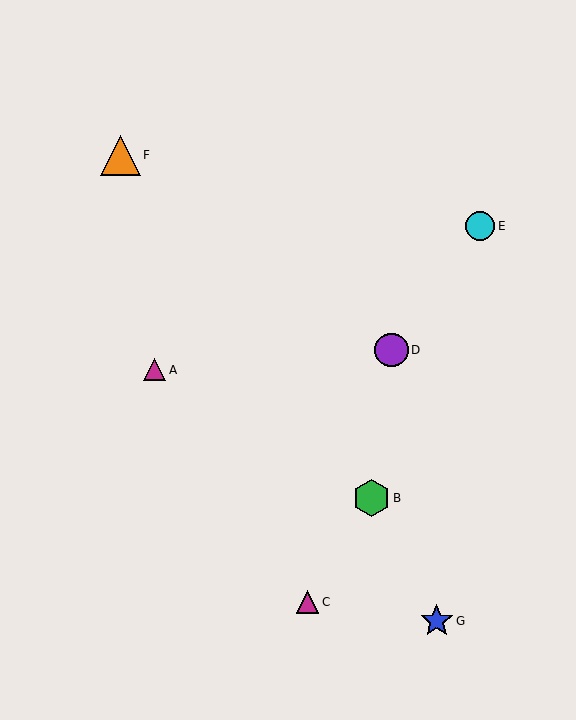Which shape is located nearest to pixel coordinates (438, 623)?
The blue star (labeled G) at (437, 621) is nearest to that location.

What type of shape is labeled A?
Shape A is a magenta triangle.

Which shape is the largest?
The orange triangle (labeled F) is the largest.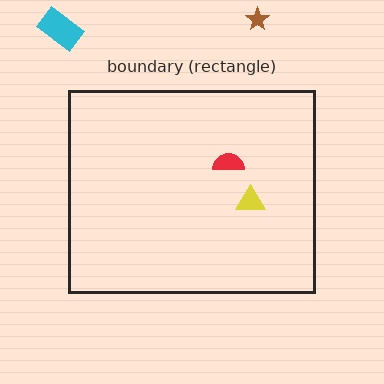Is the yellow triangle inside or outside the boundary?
Inside.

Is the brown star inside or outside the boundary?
Outside.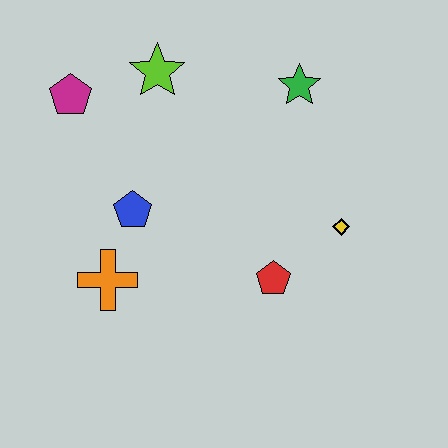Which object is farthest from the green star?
The orange cross is farthest from the green star.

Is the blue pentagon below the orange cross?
No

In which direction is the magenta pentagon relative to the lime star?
The magenta pentagon is to the left of the lime star.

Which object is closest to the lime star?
The magenta pentagon is closest to the lime star.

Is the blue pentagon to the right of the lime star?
No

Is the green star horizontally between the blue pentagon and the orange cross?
No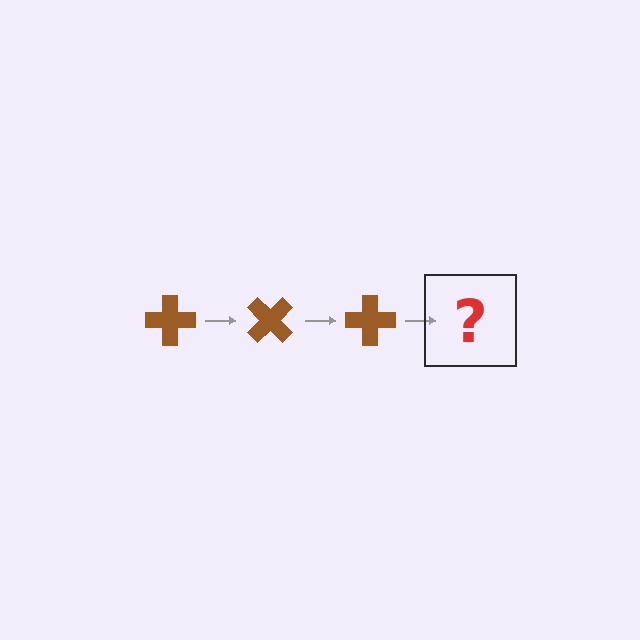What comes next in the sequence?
The next element should be a brown cross rotated 135 degrees.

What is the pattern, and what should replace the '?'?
The pattern is that the cross rotates 45 degrees each step. The '?' should be a brown cross rotated 135 degrees.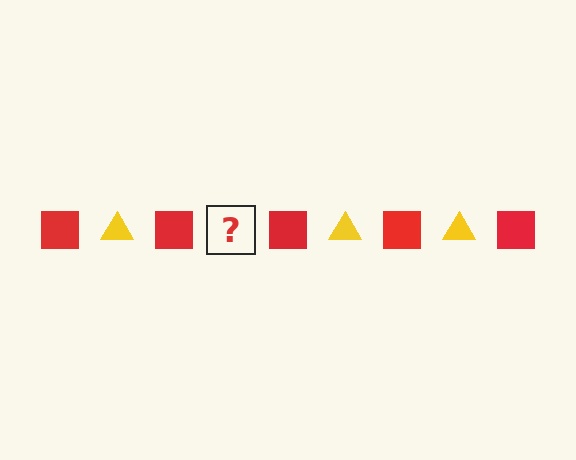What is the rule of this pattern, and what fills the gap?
The rule is that the pattern alternates between red square and yellow triangle. The gap should be filled with a yellow triangle.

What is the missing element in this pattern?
The missing element is a yellow triangle.